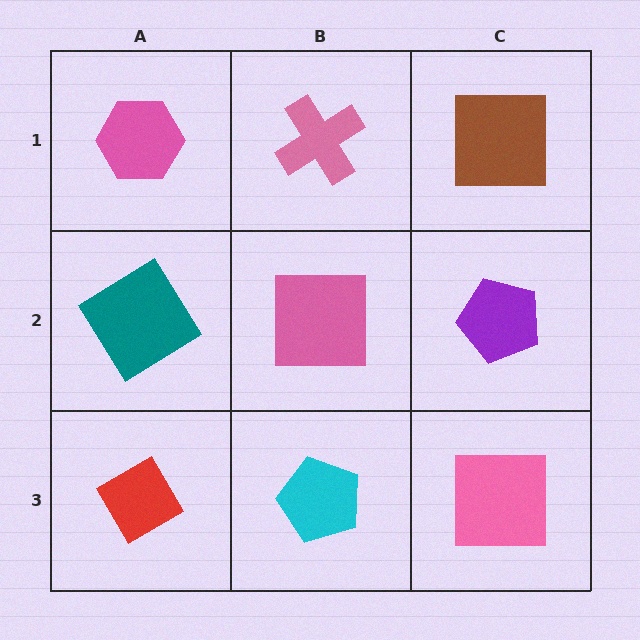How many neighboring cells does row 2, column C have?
3.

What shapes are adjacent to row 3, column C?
A purple pentagon (row 2, column C), a cyan pentagon (row 3, column B).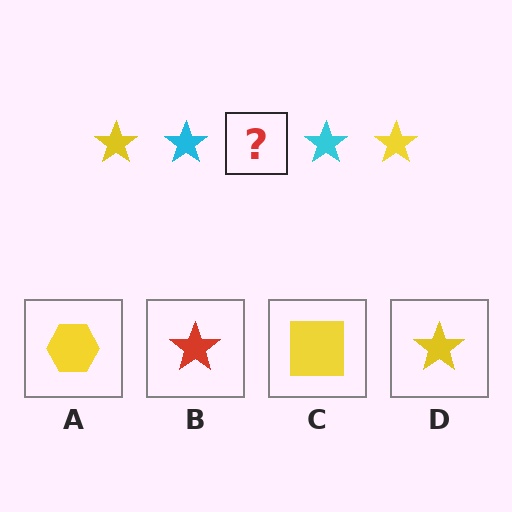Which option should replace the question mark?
Option D.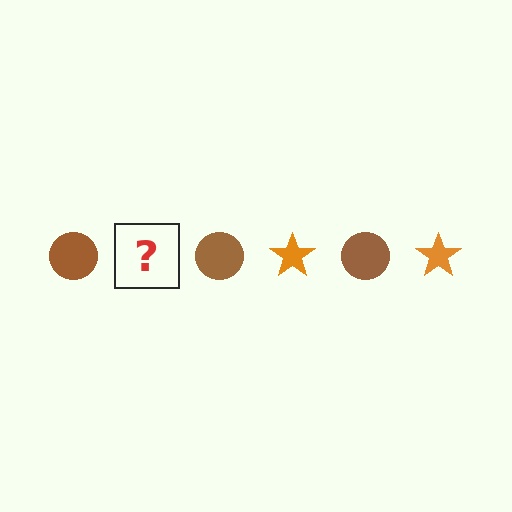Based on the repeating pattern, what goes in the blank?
The blank should be an orange star.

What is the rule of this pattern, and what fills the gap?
The rule is that the pattern alternates between brown circle and orange star. The gap should be filled with an orange star.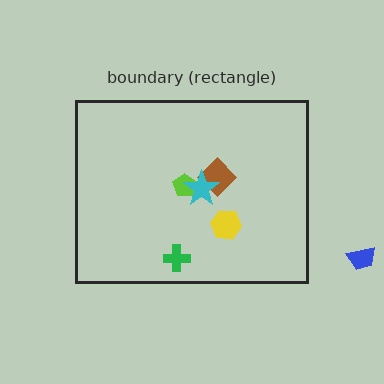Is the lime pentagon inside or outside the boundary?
Inside.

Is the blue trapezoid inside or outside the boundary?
Outside.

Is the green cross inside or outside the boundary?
Inside.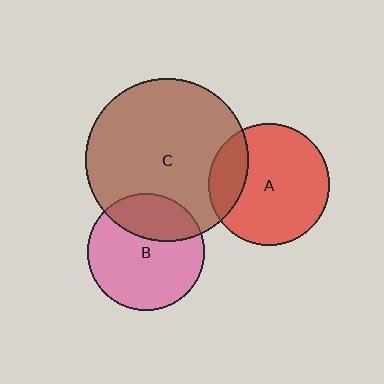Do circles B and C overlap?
Yes.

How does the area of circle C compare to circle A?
Approximately 1.8 times.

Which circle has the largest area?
Circle C (brown).